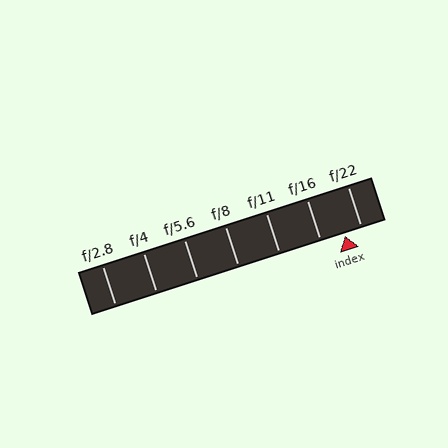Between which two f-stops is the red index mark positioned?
The index mark is between f/16 and f/22.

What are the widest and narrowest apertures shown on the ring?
The widest aperture shown is f/2.8 and the narrowest is f/22.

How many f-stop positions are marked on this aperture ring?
There are 7 f-stop positions marked.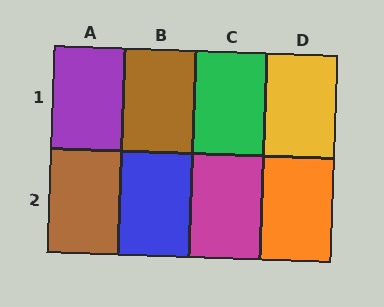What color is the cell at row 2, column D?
Orange.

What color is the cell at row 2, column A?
Brown.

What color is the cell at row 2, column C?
Magenta.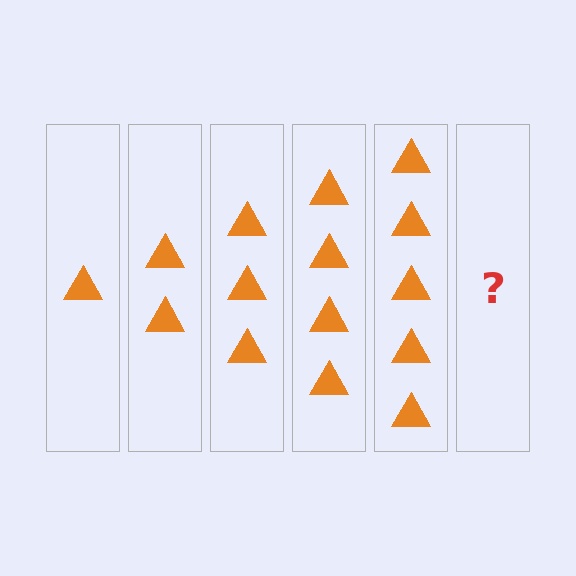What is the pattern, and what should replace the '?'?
The pattern is that each step adds one more triangle. The '?' should be 6 triangles.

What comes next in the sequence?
The next element should be 6 triangles.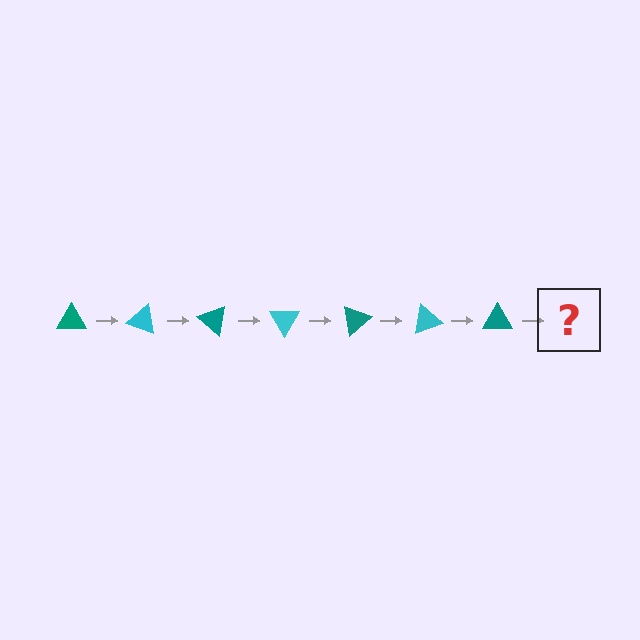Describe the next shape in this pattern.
It should be a cyan triangle, rotated 140 degrees from the start.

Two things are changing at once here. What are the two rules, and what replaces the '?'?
The two rules are that it rotates 20 degrees each step and the color cycles through teal and cyan. The '?' should be a cyan triangle, rotated 140 degrees from the start.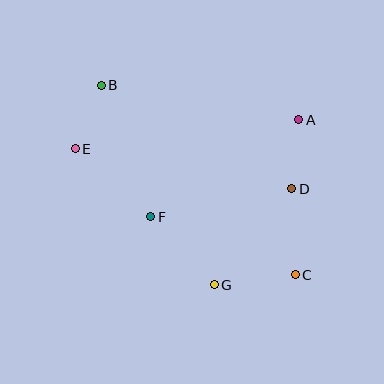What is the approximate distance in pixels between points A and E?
The distance between A and E is approximately 225 pixels.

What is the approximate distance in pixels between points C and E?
The distance between C and E is approximately 253 pixels.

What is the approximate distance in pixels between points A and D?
The distance between A and D is approximately 69 pixels.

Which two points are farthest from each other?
Points B and C are farthest from each other.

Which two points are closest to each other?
Points B and E are closest to each other.